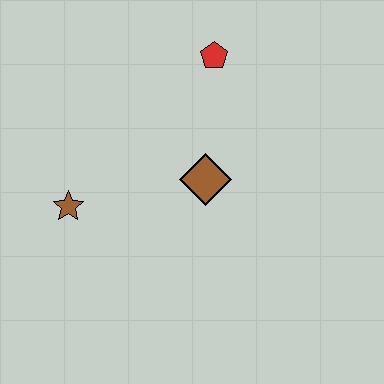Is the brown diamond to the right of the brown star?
Yes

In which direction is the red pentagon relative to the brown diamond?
The red pentagon is above the brown diamond.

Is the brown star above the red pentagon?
No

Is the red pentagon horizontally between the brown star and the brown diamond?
No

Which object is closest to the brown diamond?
The red pentagon is closest to the brown diamond.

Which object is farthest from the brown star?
The red pentagon is farthest from the brown star.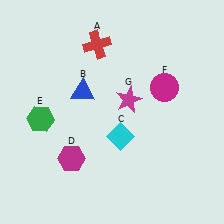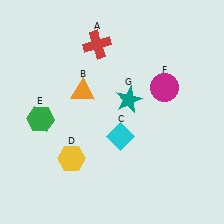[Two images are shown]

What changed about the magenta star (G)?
In Image 1, G is magenta. In Image 2, it changed to teal.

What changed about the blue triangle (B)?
In Image 1, B is blue. In Image 2, it changed to orange.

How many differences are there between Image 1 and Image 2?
There are 3 differences between the two images.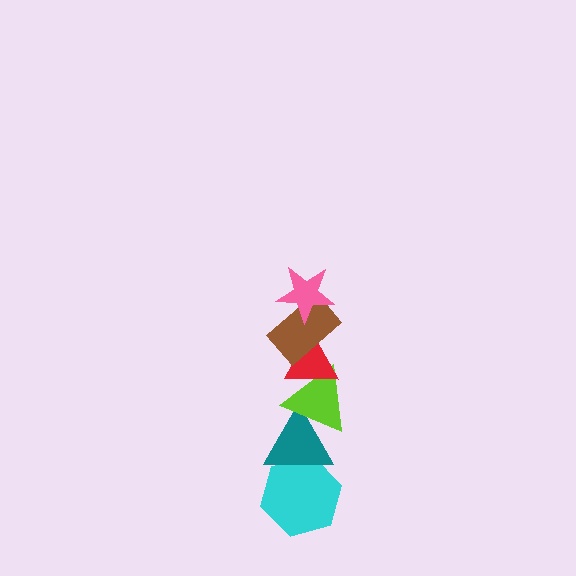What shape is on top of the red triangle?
The brown rectangle is on top of the red triangle.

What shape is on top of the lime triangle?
The red triangle is on top of the lime triangle.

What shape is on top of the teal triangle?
The lime triangle is on top of the teal triangle.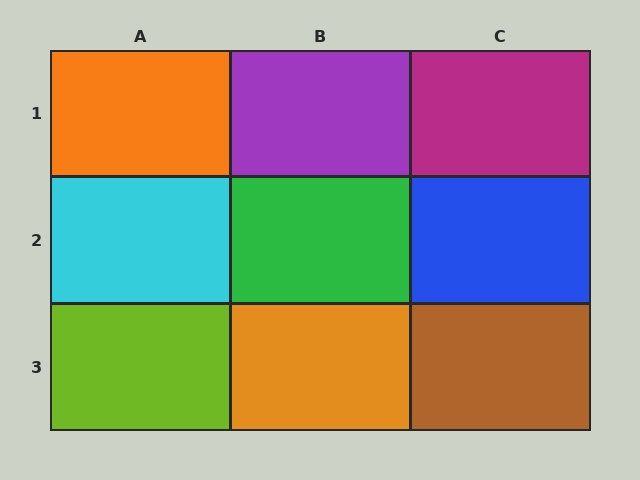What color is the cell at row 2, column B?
Green.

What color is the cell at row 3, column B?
Orange.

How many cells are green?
1 cell is green.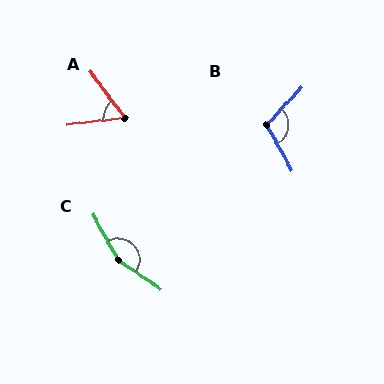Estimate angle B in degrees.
Approximately 108 degrees.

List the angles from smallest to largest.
A (60°), B (108°), C (154°).